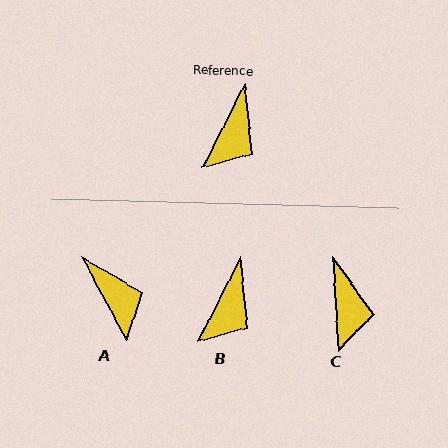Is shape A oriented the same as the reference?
No, it is off by about 55 degrees.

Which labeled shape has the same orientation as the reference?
B.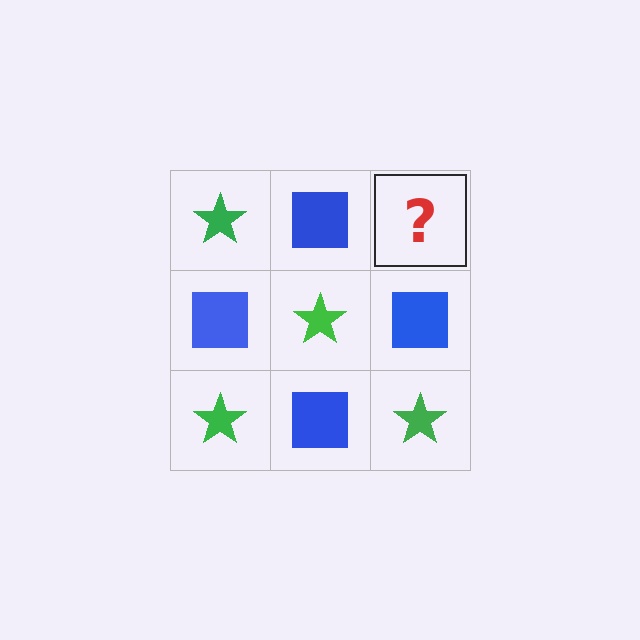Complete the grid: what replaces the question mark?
The question mark should be replaced with a green star.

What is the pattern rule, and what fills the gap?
The rule is that it alternates green star and blue square in a checkerboard pattern. The gap should be filled with a green star.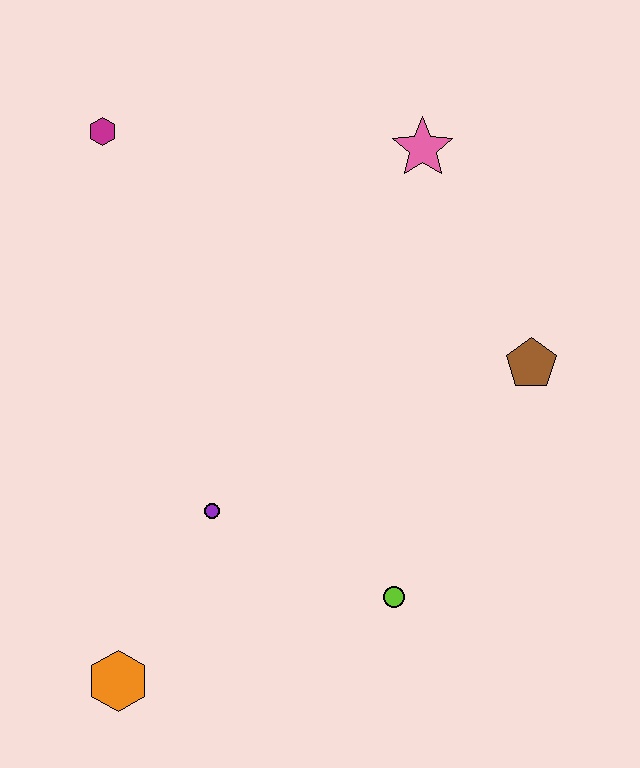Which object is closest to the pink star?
The brown pentagon is closest to the pink star.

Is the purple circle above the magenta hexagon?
No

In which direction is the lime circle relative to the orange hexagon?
The lime circle is to the right of the orange hexagon.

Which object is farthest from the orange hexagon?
The pink star is farthest from the orange hexagon.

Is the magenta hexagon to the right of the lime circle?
No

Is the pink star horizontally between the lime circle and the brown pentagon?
Yes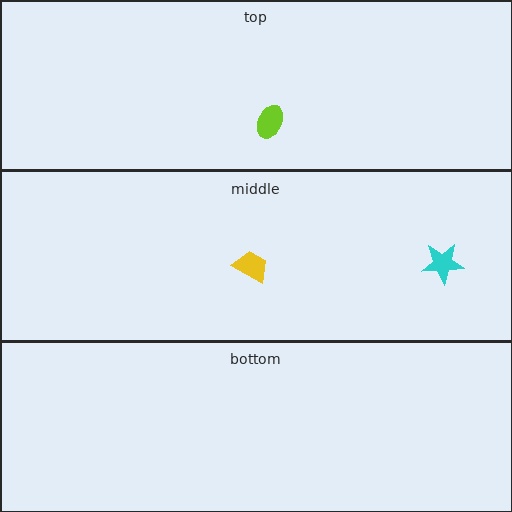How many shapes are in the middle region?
2.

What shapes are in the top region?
The lime ellipse.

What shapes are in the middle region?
The cyan star, the yellow trapezoid.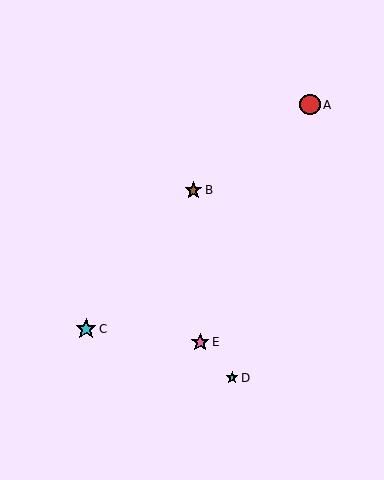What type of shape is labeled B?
Shape B is a brown star.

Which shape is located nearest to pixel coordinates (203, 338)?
The pink star (labeled E) at (200, 342) is nearest to that location.